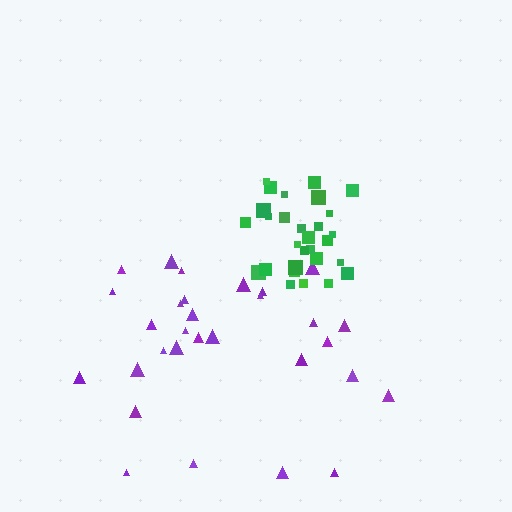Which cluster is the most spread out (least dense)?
Purple.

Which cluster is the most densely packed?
Green.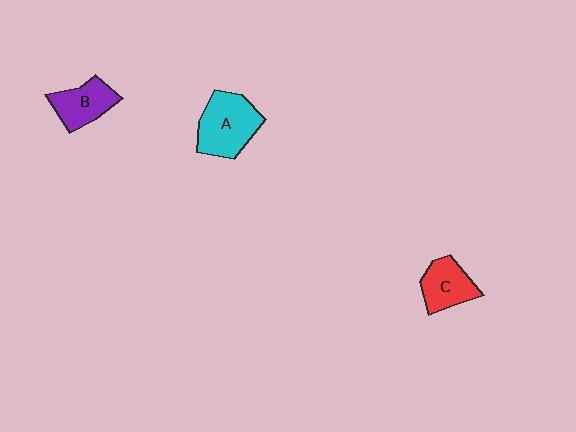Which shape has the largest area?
Shape A (cyan).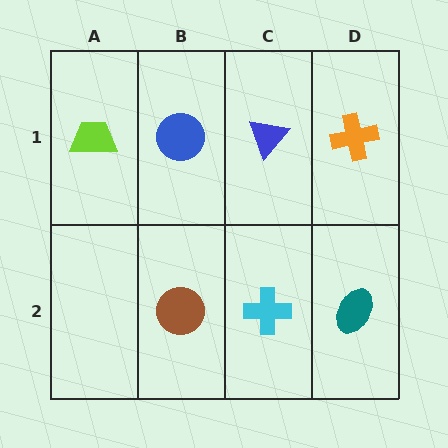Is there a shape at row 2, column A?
No, that cell is empty.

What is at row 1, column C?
A blue triangle.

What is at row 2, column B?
A brown circle.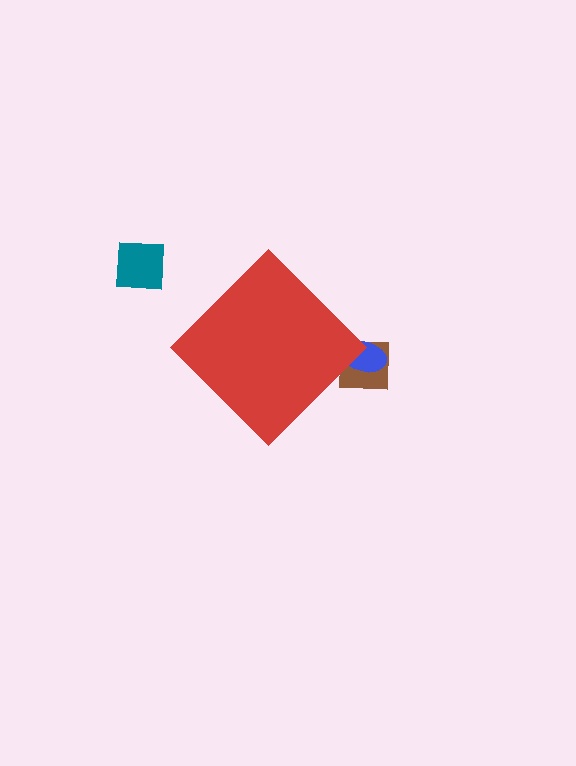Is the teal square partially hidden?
No, the teal square is fully visible.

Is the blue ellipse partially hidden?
Yes, the blue ellipse is partially hidden behind the red diamond.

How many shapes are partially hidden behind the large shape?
2 shapes are partially hidden.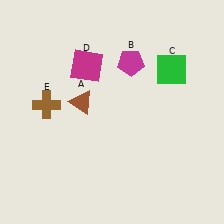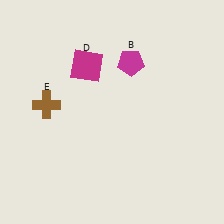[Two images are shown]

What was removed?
The brown triangle (A), the green square (C) were removed in Image 2.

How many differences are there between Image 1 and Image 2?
There are 2 differences between the two images.